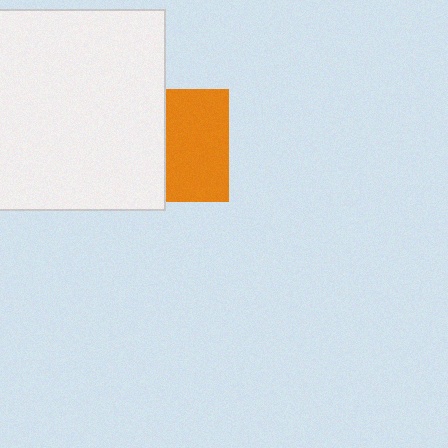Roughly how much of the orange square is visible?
About half of it is visible (roughly 56%).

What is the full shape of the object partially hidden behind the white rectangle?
The partially hidden object is an orange square.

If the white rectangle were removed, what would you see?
You would see the complete orange square.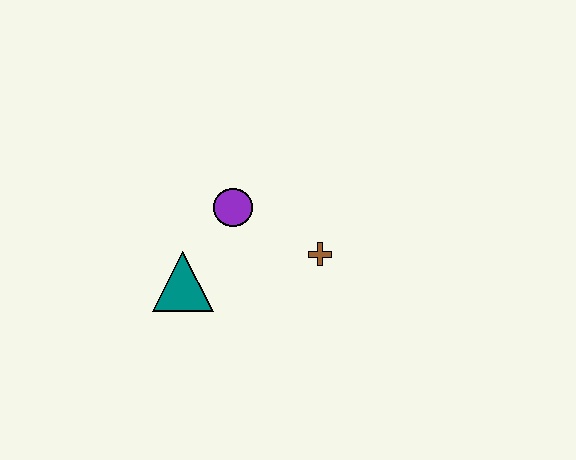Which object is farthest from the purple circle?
The brown cross is farthest from the purple circle.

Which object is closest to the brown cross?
The purple circle is closest to the brown cross.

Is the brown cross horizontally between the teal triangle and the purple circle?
No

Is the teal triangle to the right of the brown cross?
No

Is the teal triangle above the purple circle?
No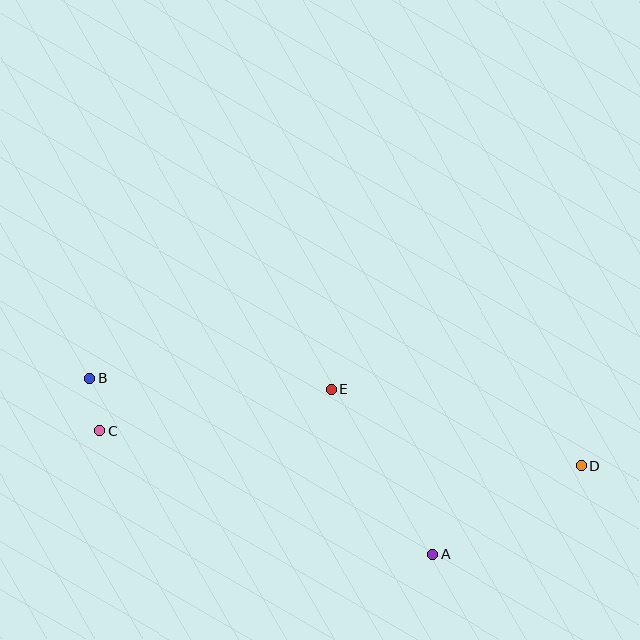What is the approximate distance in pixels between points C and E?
The distance between C and E is approximately 236 pixels.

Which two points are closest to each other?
Points B and C are closest to each other.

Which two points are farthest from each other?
Points B and D are farthest from each other.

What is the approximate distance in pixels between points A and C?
The distance between A and C is approximately 356 pixels.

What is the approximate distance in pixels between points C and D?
The distance between C and D is approximately 483 pixels.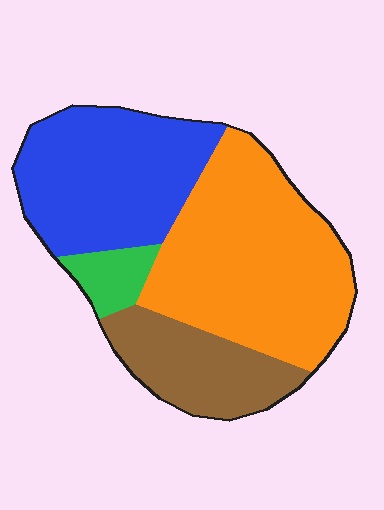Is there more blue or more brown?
Blue.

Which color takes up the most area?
Orange, at roughly 45%.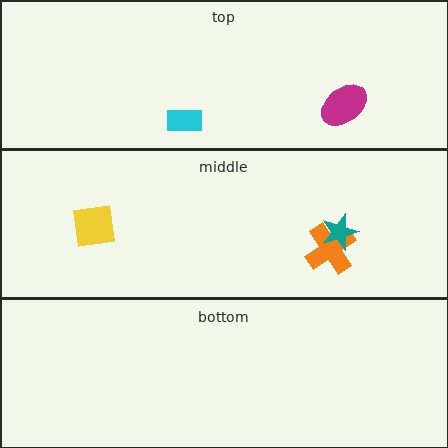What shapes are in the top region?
The cyan rectangle, the magenta ellipse.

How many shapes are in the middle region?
3.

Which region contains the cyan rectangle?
The top region.